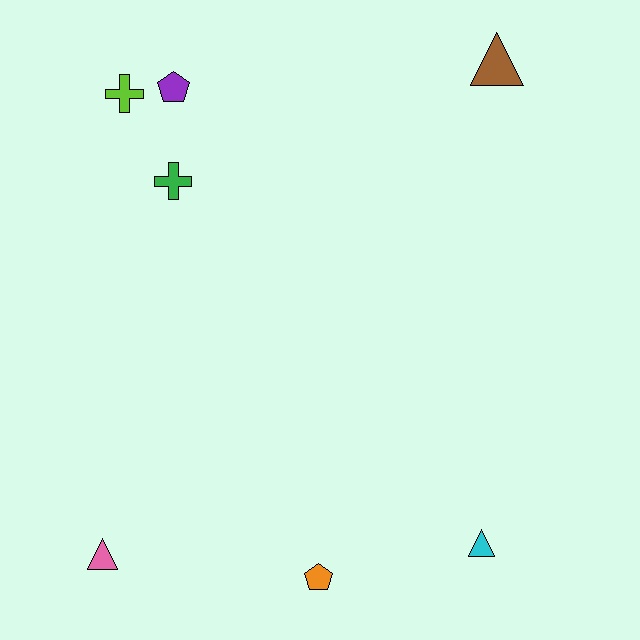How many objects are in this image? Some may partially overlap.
There are 7 objects.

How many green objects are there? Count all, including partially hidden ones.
There is 1 green object.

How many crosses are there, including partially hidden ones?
There are 2 crosses.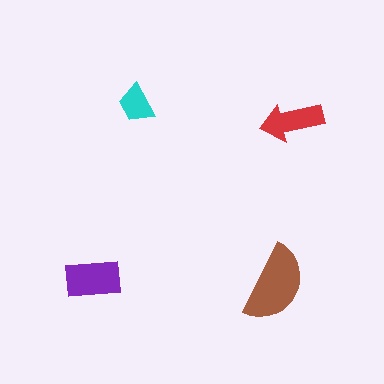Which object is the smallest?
The cyan trapezoid.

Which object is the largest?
The brown semicircle.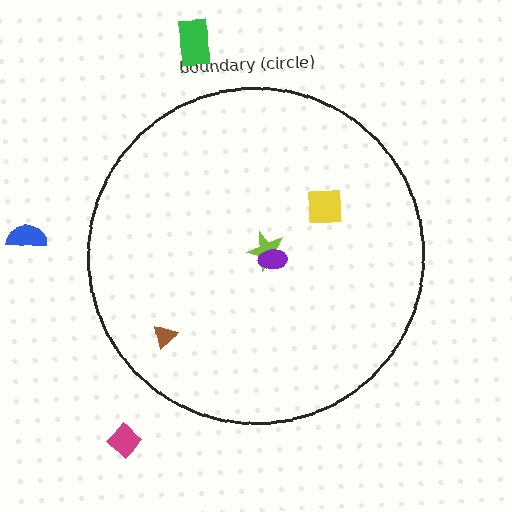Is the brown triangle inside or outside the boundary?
Inside.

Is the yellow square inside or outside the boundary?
Inside.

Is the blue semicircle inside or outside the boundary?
Outside.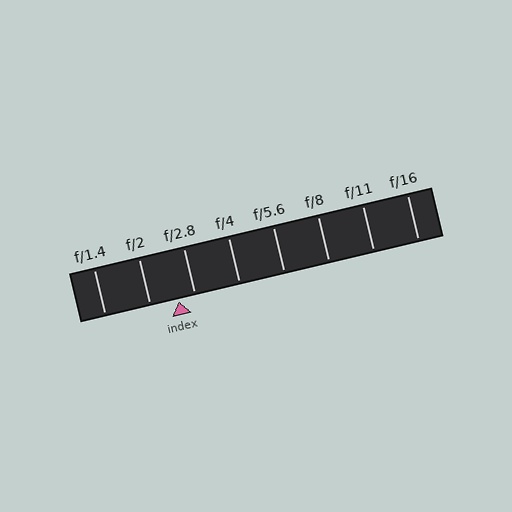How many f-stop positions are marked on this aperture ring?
There are 8 f-stop positions marked.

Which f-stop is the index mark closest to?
The index mark is closest to f/2.8.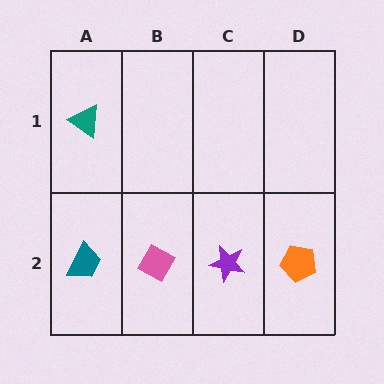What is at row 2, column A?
A teal trapezoid.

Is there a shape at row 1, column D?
No, that cell is empty.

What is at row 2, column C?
A purple star.